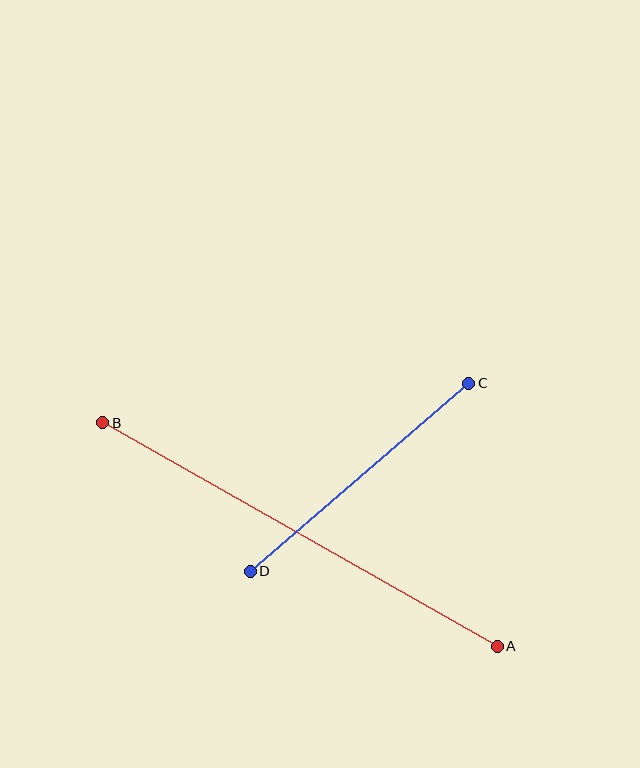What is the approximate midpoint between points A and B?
The midpoint is at approximately (300, 534) pixels.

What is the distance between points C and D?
The distance is approximately 288 pixels.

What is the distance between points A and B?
The distance is approximately 454 pixels.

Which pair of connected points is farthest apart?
Points A and B are farthest apart.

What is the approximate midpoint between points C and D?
The midpoint is at approximately (360, 477) pixels.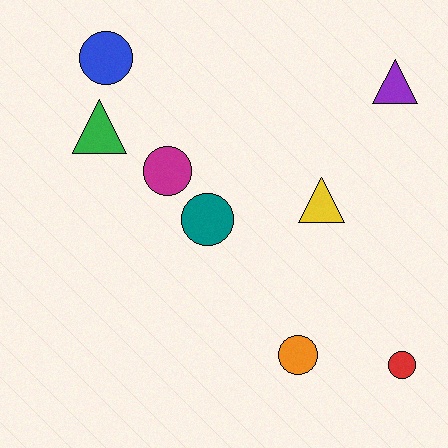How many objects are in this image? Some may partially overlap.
There are 8 objects.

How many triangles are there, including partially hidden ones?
There are 3 triangles.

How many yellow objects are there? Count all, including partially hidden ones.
There is 1 yellow object.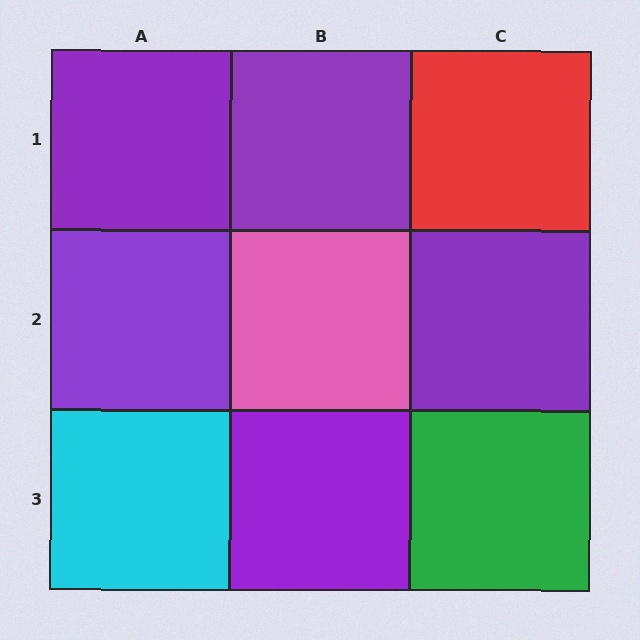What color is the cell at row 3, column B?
Purple.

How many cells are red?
1 cell is red.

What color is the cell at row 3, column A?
Cyan.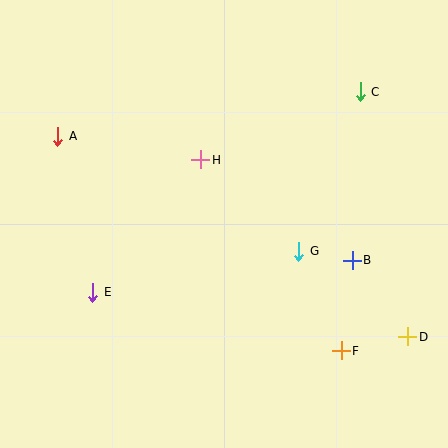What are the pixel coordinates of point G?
Point G is at (299, 251).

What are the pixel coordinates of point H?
Point H is at (201, 160).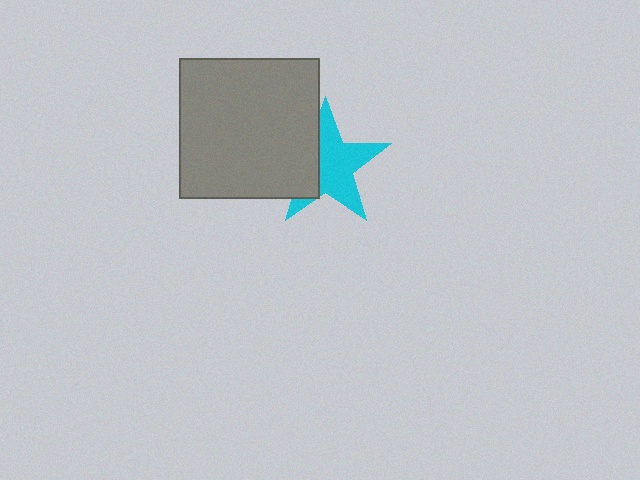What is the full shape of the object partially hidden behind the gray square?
The partially hidden object is a cyan star.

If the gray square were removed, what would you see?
You would see the complete cyan star.